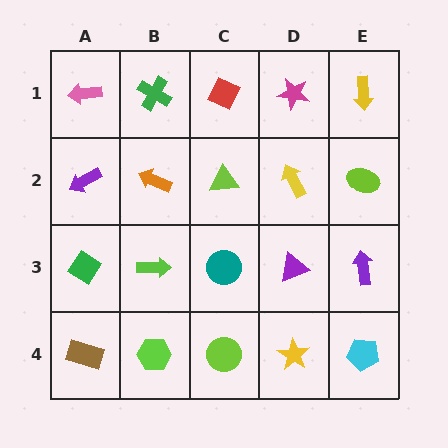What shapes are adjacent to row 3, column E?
A lime ellipse (row 2, column E), a cyan pentagon (row 4, column E), a purple triangle (row 3, column D).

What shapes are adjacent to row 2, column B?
A green cross (row 1, column B), a lime arrow (row 3, column B), a purple arrow (row 2, column A), a lime triangle (row 2, column C).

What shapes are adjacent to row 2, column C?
A red diamond (row 1, column C), a teal circle (row 3, column C), an orange arrow (row 2, column B), a yellow arrow (row 2, column D).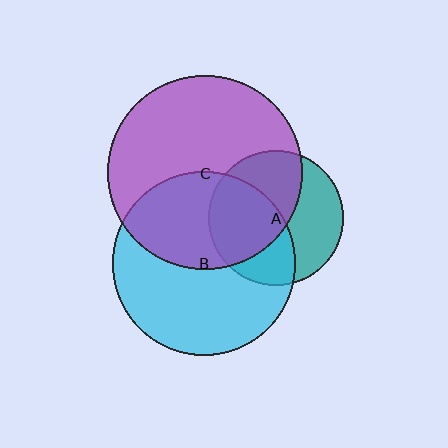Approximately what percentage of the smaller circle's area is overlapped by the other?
Approximately 55%.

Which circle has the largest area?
Circle C (purple).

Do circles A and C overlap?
Yes.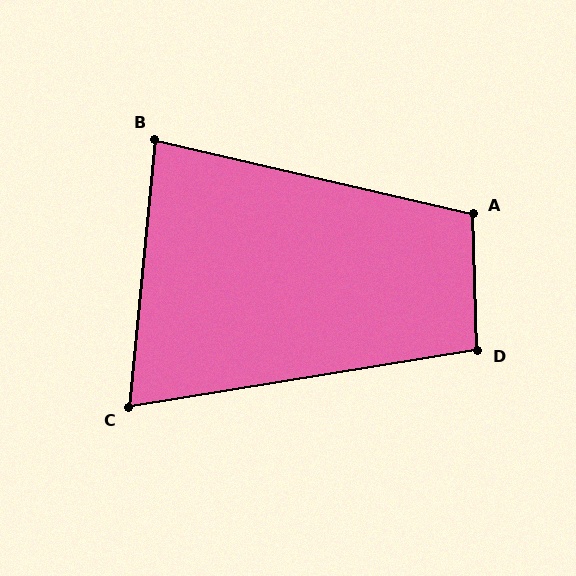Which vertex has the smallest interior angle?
C, at approximately 75 degrees.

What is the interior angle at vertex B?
Approximately 82 degrees (acute).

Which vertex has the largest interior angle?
A, at approximately 105 degrees.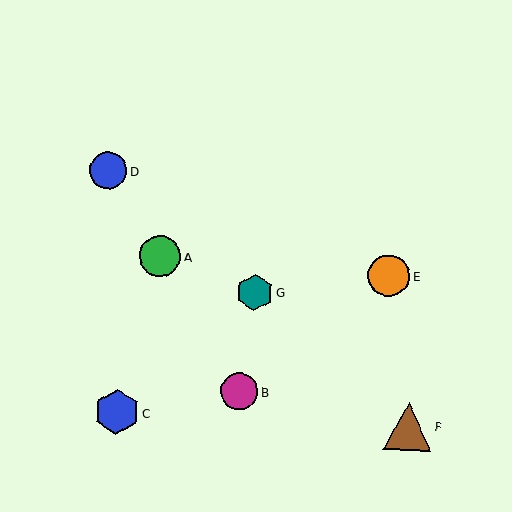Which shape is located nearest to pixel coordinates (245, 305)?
The teal hexagon (labeled G) at (255, 292) is nearest to that location.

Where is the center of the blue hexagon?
The center of the blue hexagon is at (117, 412).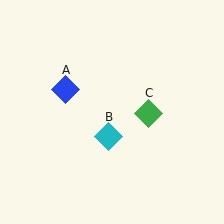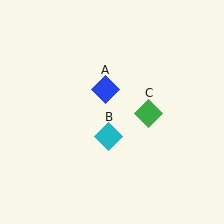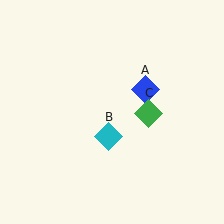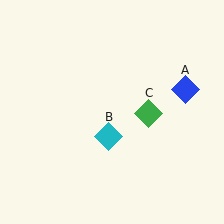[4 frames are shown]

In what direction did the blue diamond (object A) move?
The blue diamond (object A) moved right.